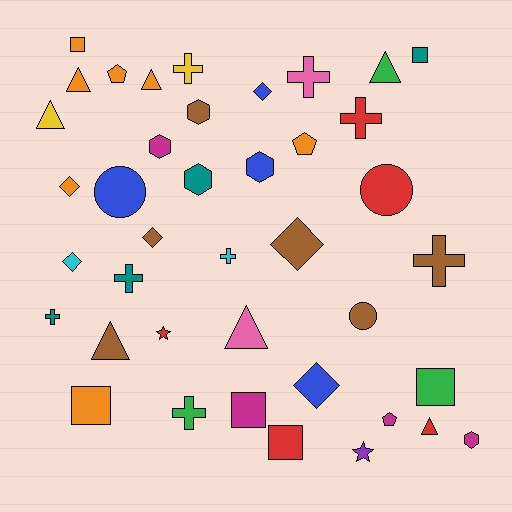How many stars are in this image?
There are 2 stars.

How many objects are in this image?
There are 40 objects.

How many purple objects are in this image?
There is 1 purple object.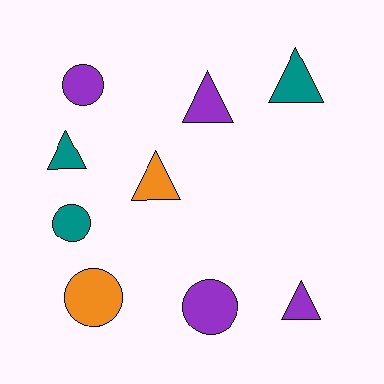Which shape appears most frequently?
Triangle, with 5 objects.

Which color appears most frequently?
Purple, with 4 objects.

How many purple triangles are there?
There are 2 purple triangles.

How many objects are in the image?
There are 9 objects.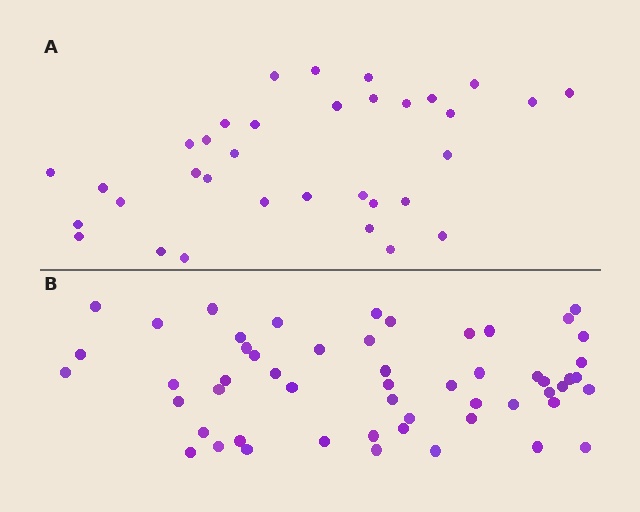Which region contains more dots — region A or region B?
Region B (the bottom region) has more dots.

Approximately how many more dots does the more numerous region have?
Region B has approximately 20 more dots than region A.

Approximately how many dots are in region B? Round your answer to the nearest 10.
About 50 dots. (The exact count is 54, which rounds to 50.)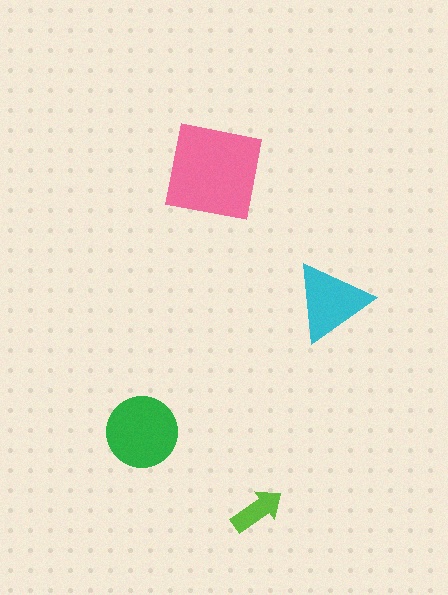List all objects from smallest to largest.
The lime arrow, the cyan triangle, the green circle, the pink square.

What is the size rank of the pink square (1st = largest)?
1st.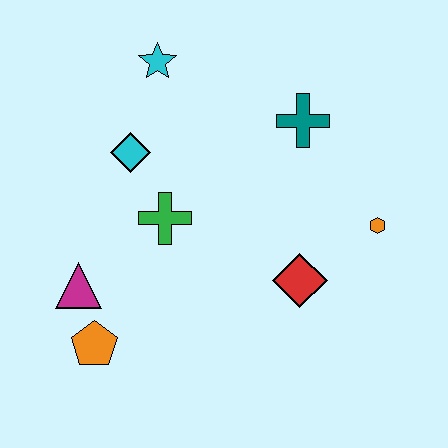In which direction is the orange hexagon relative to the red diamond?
The orange hexagon is to the right of the red diamond.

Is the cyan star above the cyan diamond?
Yes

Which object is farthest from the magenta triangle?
The orange hexagon is farthest from the magenta triangle.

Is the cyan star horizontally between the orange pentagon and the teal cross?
Yes